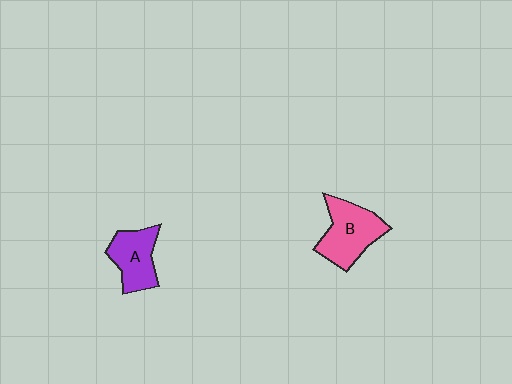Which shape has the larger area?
Shape B (pink).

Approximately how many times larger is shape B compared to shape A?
Approximately 1.3 times.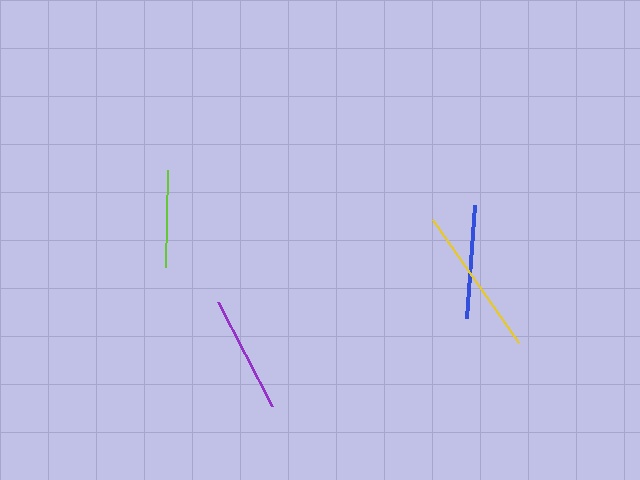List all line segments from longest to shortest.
From longest to shortest: yellow, purple, blue, lime.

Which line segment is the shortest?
The lime line is the shortest at approximately 97 pixels.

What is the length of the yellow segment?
The yellow segment is approximately 150 pixels long.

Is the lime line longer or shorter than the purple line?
The purple line is longer than the lime line.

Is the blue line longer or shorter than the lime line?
The blue line is longer than the lime line.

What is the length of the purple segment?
The purple segment is approximately 117 pixels long.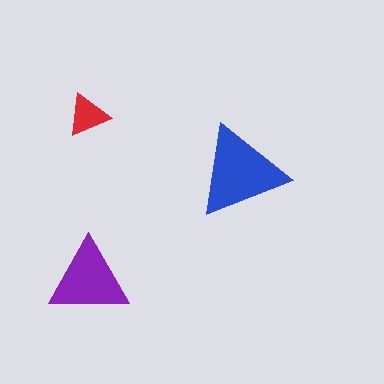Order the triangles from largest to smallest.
the blue one, the purple one, the red one.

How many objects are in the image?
There are 3 objects in the image.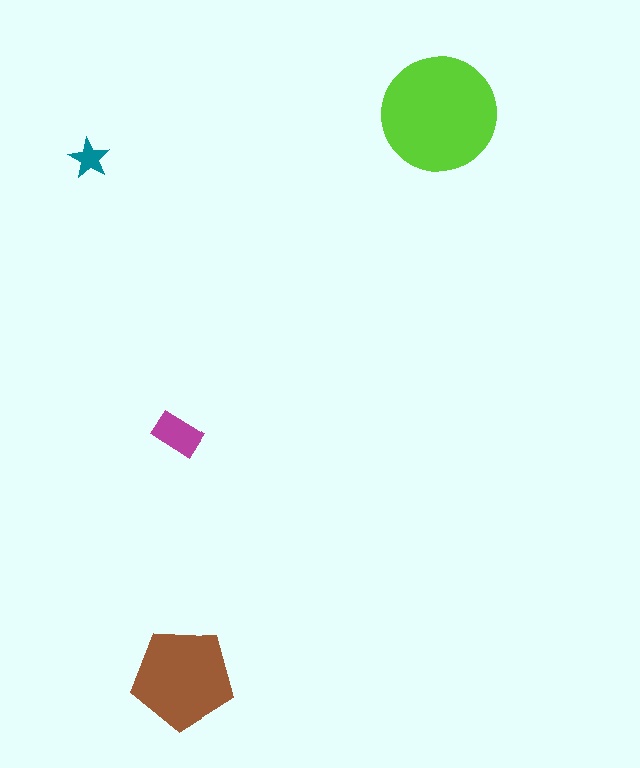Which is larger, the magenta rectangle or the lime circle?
The lime circle.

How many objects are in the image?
There are 4 objects in the image.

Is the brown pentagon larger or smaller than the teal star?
Larger.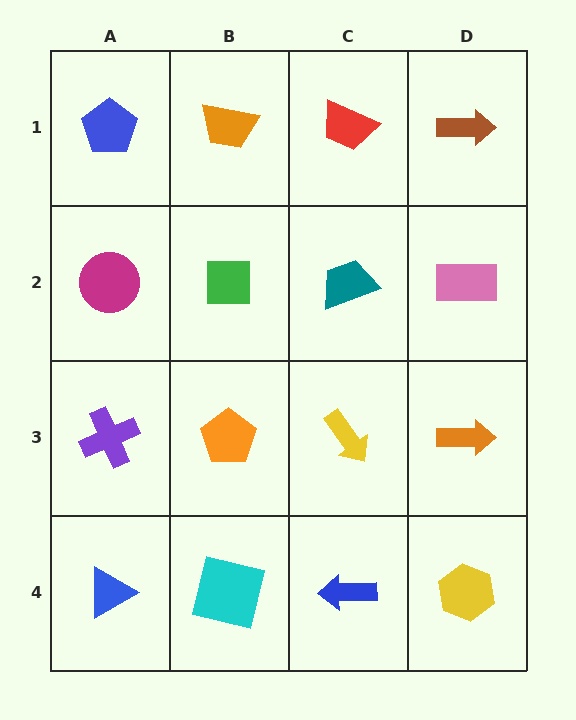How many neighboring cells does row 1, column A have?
2.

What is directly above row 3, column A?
A magenta circle.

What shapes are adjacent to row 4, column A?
A purple cross (row 3, column A), a cyan square (row 4, column B).